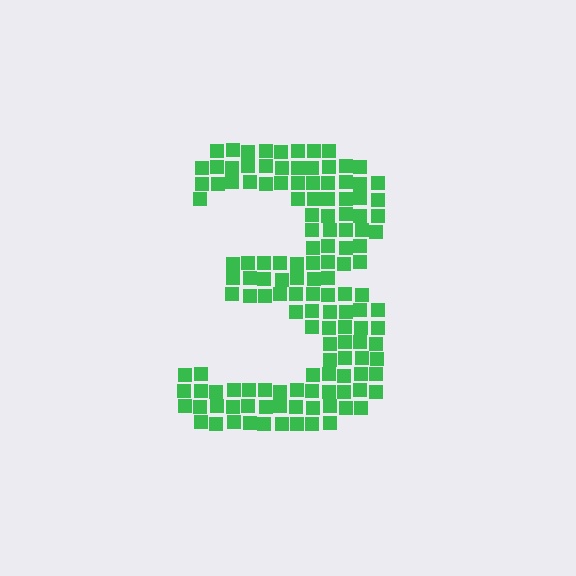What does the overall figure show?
The overall figure shows the digit 3.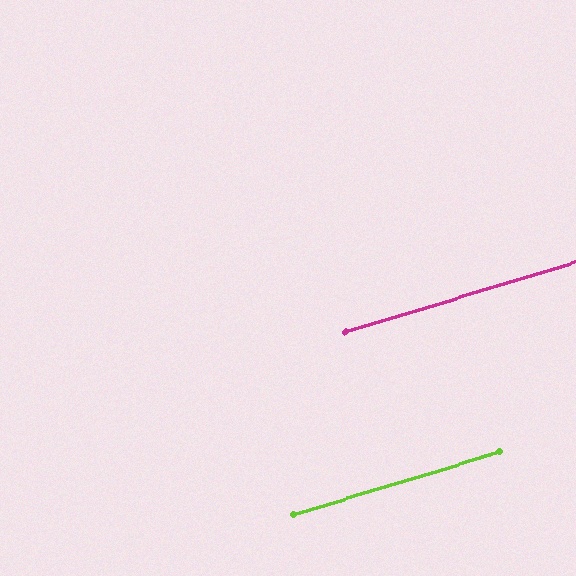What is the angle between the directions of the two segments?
Approximately 0 degrees.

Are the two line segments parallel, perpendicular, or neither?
Parallel — their directions differ by only 0.1°.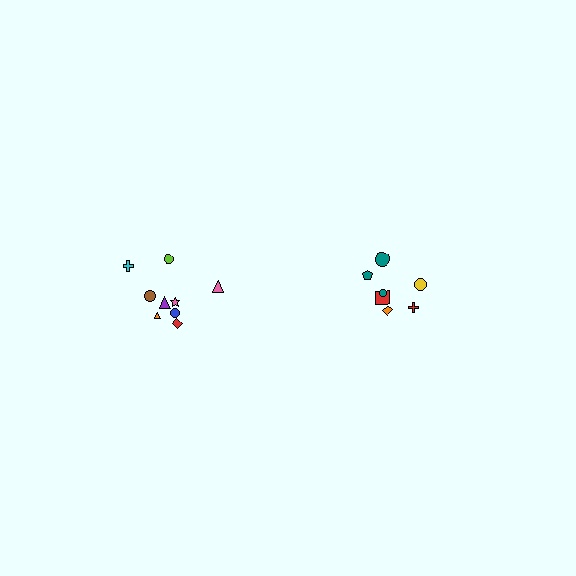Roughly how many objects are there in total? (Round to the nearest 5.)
Roughly 15 objects in total.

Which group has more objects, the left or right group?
The left group.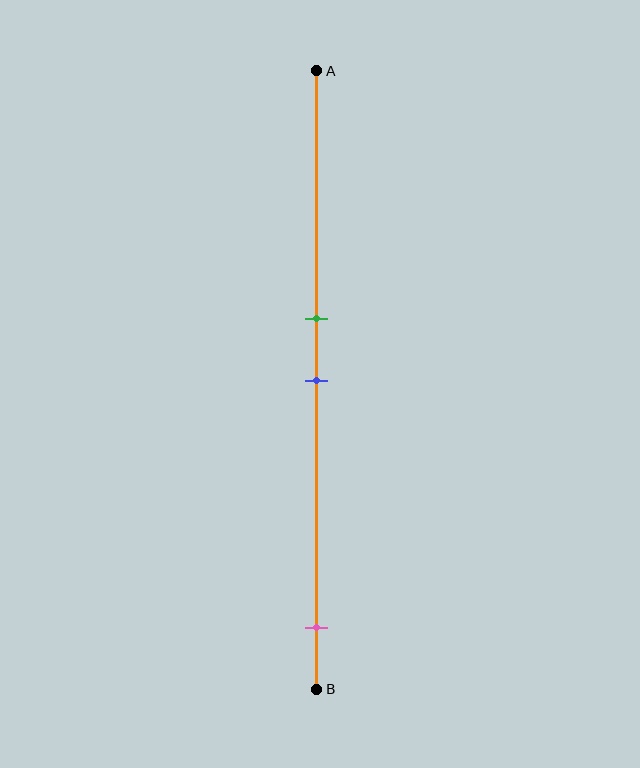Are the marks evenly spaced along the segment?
No, the marks are not evenly spaced.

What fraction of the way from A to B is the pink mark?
The pink mark is approximately 90% (0.9) of the way from A to B.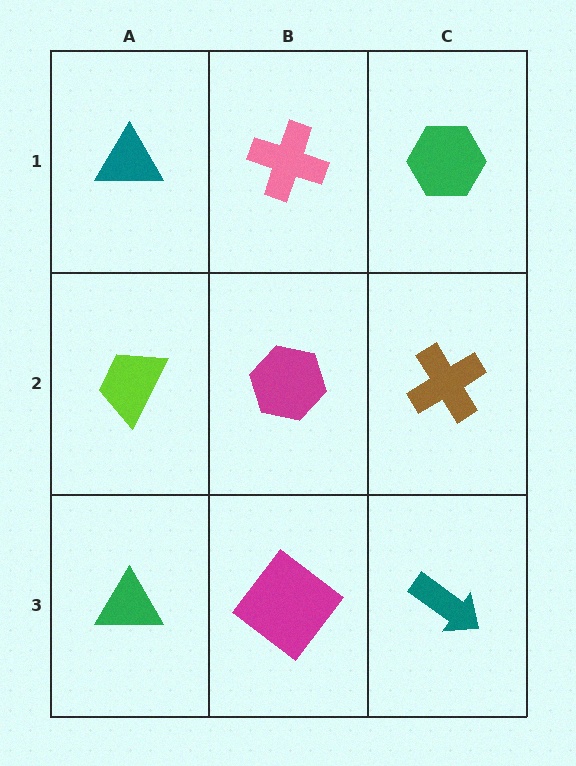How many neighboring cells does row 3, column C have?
2.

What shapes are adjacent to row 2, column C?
A green hexagon (row 1, column C), a teal arrow (row 3, column C), a magenta hexagon (row 2, column B).